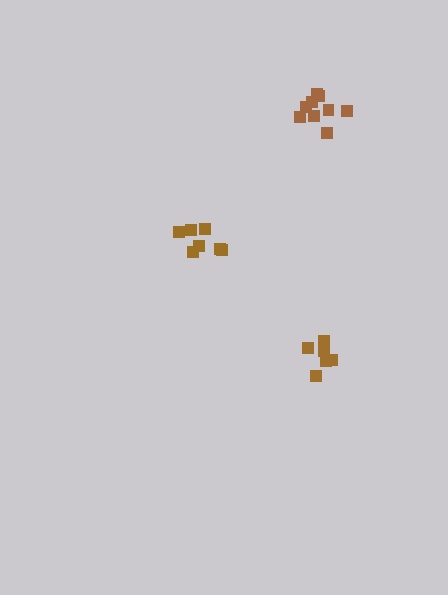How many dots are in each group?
Group 1: 7 dots, Group 2: 9 dots, Group 3: 6 dots (22 total).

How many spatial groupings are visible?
There are 3 spatial groupings.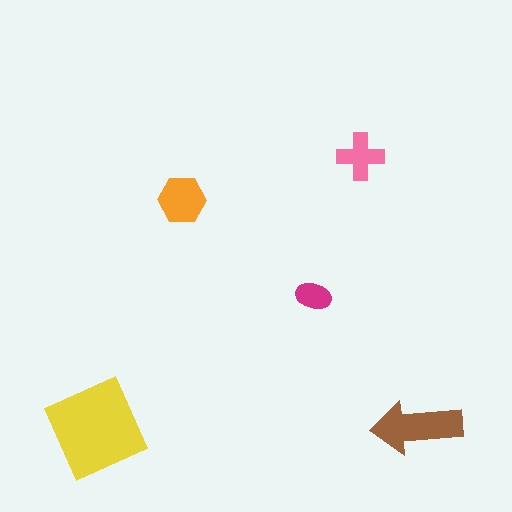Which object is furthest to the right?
The brown arrow is rightmost.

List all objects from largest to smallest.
The yellow square, the brown arrow, the orange hexagon, the pink cross, the magenta ellipse.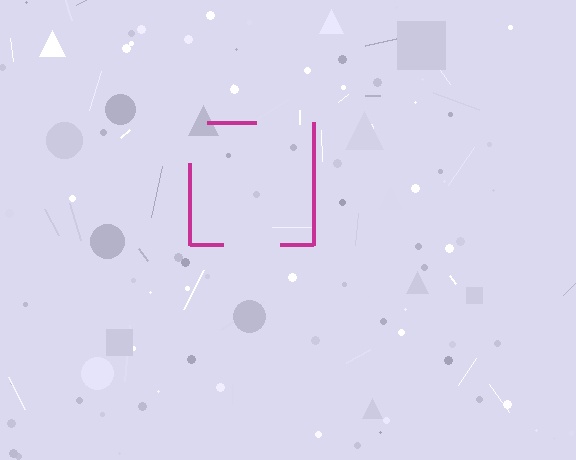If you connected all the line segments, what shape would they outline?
They would outline a square.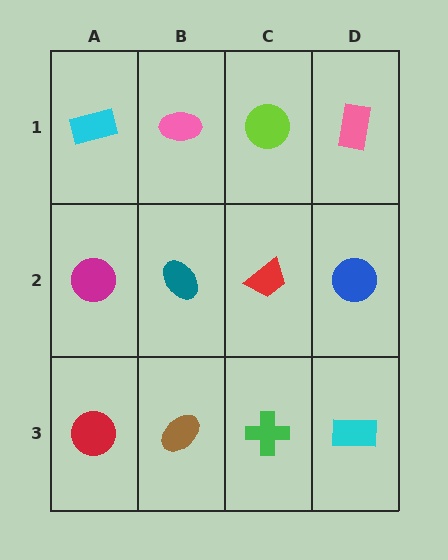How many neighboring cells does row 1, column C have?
3.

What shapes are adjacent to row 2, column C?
A lime circle (row 1, column C), a green cross (row 3, column C), a teal ellipse (row 2, column B), a blue circle (row 2, column D).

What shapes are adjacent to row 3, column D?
A blue circle (row 2, column D), a green cross (row 3, column C).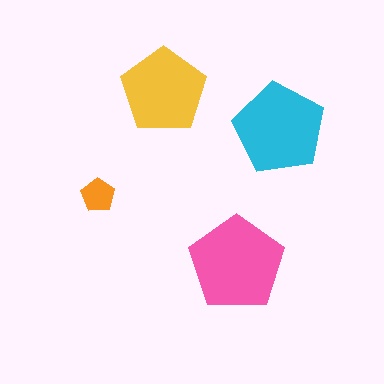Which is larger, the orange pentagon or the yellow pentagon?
The yellow one.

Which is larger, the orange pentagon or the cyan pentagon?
The cyan one.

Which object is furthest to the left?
The orange pentagon is leftmost.